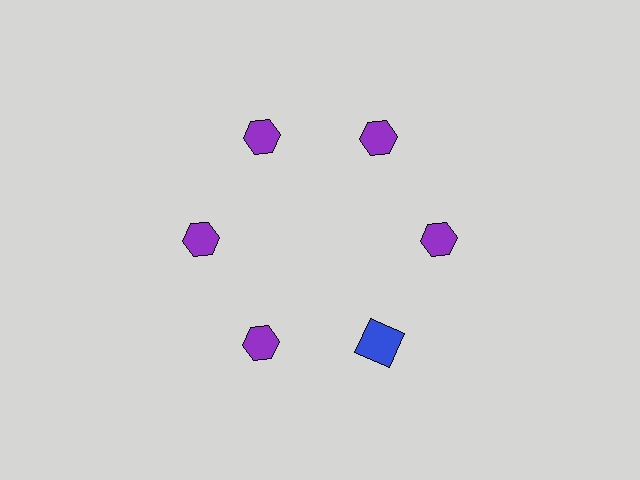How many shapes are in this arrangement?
There are 6 shapes arranged in a ring pattern.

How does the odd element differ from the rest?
It differs in both color (blue instead of purple) and shape (square instead of hexagon).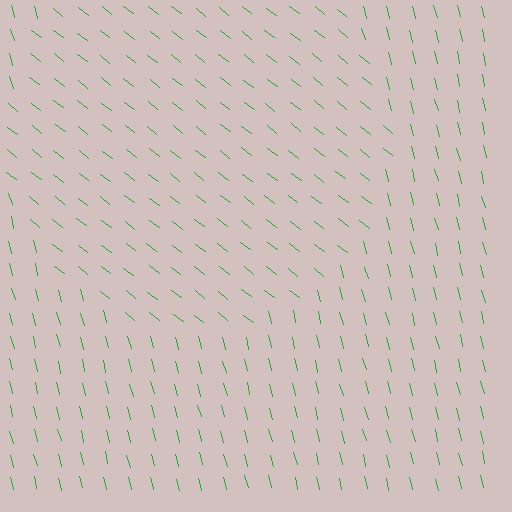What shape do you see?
I see a circle.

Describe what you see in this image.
The image is filled with small green line segments. A circle region in the image has lines oriented differently from the surrounding lines, creating a visible texture boundary.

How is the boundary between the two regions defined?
The boundary is defined purely by a change in line orientation (approximately 37 degrees difference). All lines are the same color and thickness.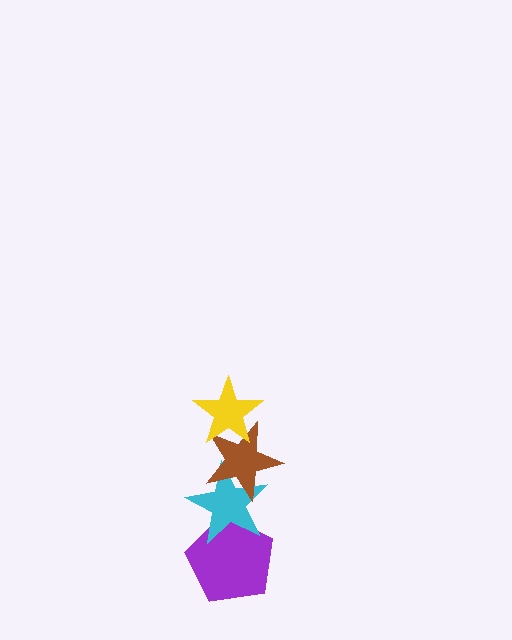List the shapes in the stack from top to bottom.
From top to bottom: the yellow star, the brown star, the cyan star, the purple pentagon.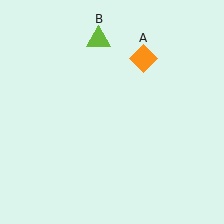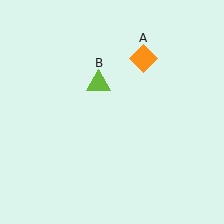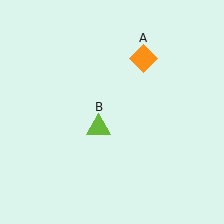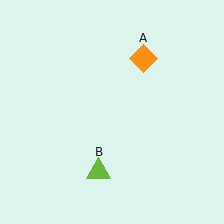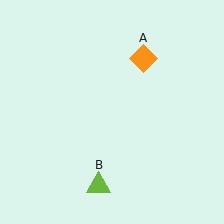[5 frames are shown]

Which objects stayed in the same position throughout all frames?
Orange diamond (object A) remained stationary.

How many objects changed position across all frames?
1 object changed position: lime triangle (object B).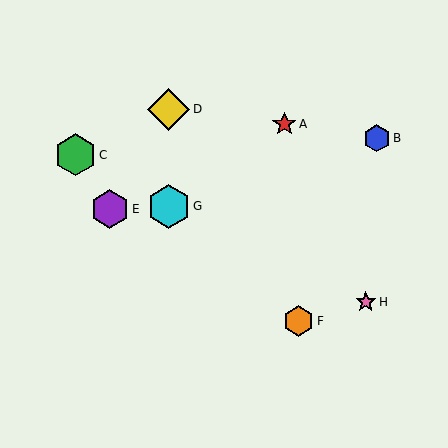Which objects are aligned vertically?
Objects D, G are aligned vertically.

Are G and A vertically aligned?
No, G is at x≈169 and A is at x≈284.